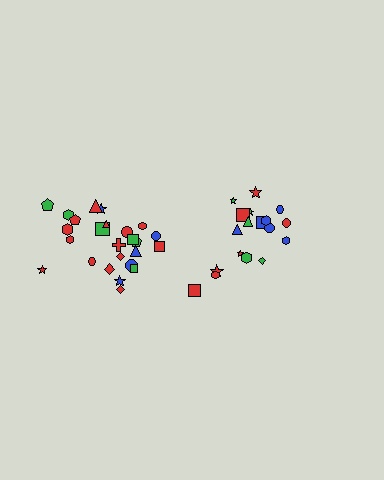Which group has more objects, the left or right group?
The left group.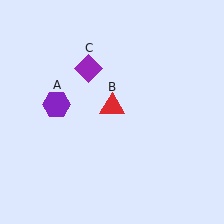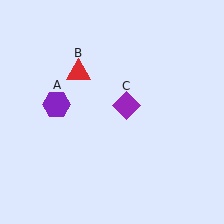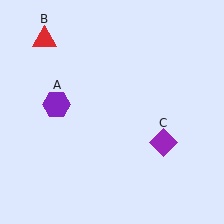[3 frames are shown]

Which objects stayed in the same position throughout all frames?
Purple hexagon (object A) remained stationary.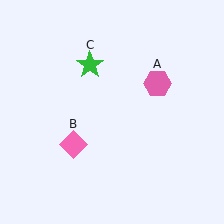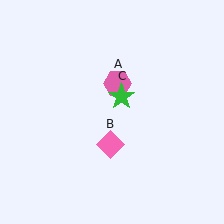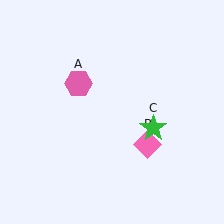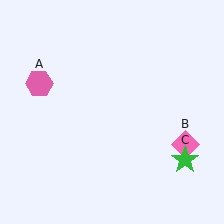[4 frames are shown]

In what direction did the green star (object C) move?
The green star (object C) moved down and to the right.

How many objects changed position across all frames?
3 objects changed position: pink hexagon (object A), pink diamond (object B), green star (object C).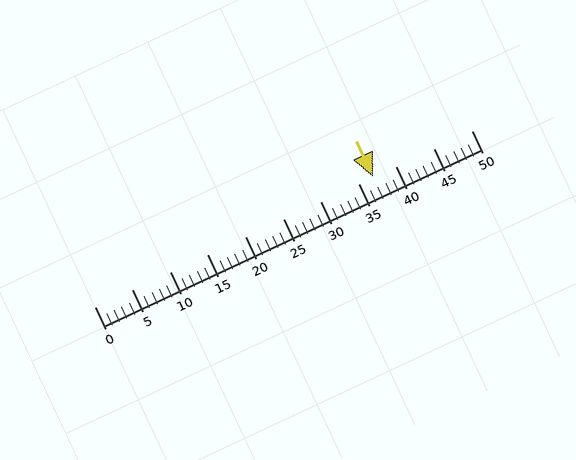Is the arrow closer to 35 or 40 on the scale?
The arrow is closer to 35.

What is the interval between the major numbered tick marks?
The major tick marks are spaced 5 units apart.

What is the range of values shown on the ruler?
The ruler shows values from 0 to 50.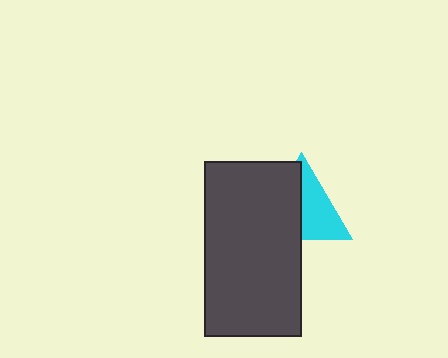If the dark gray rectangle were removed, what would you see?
You would see the complete cyan triangle.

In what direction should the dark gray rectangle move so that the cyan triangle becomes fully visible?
The dark gray rectangle should move left. That is the shortest direction to clear the overlap and leave the cyan triangle fully visible.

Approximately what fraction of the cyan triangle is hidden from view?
Roughly 49% of the cyan triangle is hidden behind the dark gray rectangle.